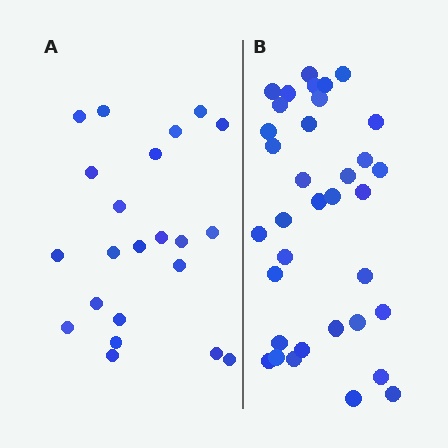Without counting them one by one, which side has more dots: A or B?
Region B (the right region) has more dots.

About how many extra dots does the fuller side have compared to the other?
Region B has approximately 15 more dots than region A.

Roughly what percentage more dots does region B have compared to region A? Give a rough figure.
About 60% more.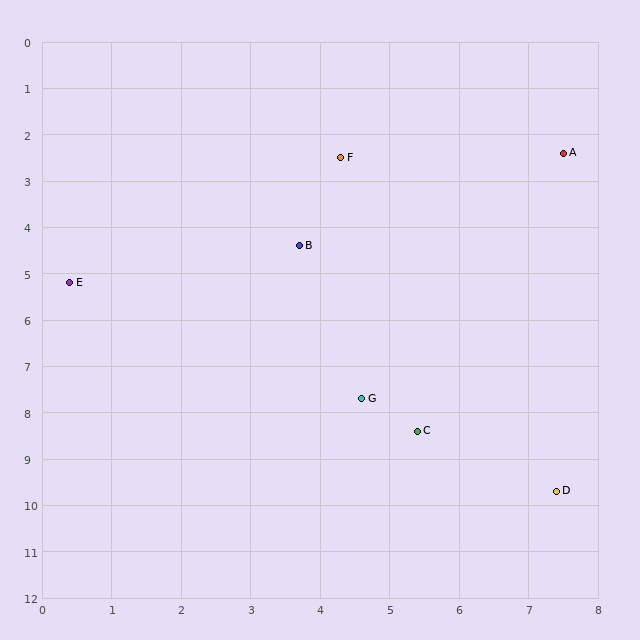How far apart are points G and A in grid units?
Points G and A are about 6.0 grid units apart.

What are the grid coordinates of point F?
Point F is at approximately (4.3, 2.5).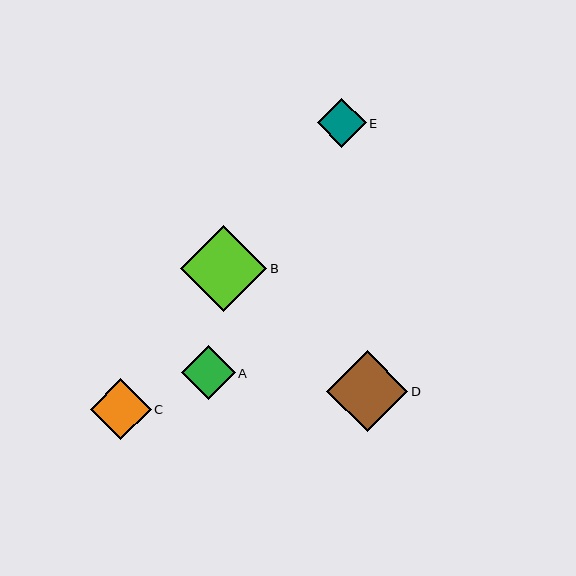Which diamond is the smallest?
Diamond E is the smallest with a size of approximately 49 pixels.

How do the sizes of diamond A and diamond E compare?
Diamond A and diamond E are approximately the same size.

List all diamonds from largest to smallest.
From largest to smallest: B, D, C, A, E.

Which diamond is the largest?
Diamond B is the largest with a size of approximately 86 pixels.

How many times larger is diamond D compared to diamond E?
Diamond D is approximately 1.6 times the size of diamond E.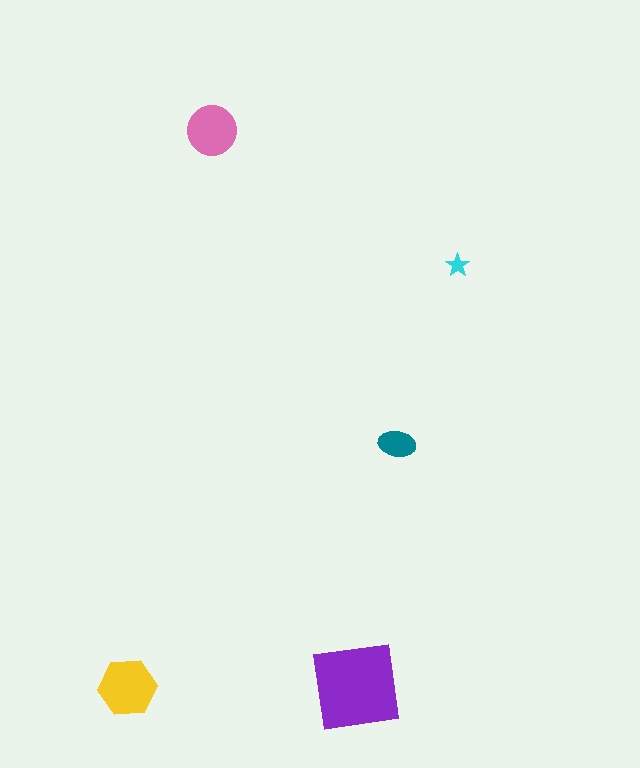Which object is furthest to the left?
The yellow hexagon is leftmost.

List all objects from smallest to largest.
The cyan star, the teal ellipse, the pink circle, the yellow hexagon, the purple square.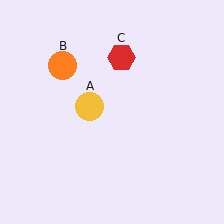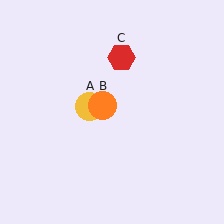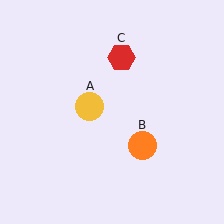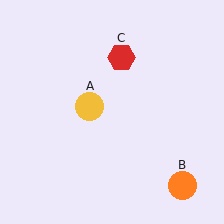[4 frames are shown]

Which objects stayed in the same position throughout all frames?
Yellow circle (object A) and red hexagon (object C) remained stationary.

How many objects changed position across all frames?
1 object changed position: orange circle (object B).